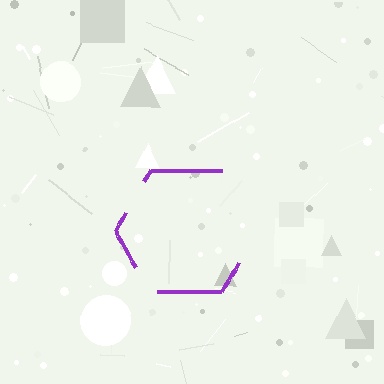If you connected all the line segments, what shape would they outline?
They would outline a hexagon.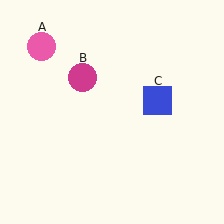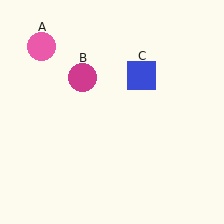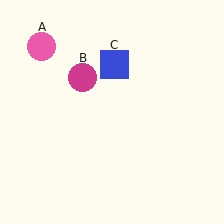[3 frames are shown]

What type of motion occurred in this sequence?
The blue square (object C) rotated counterclockwise around the center of the scene.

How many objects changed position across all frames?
1 object changed position: blue square (object C).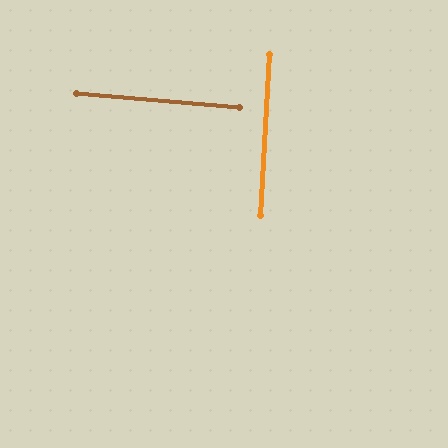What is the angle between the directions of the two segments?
Approximately 88 degrees.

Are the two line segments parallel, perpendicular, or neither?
Perpendicular — they meet at approximately 88°.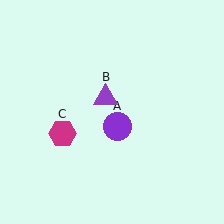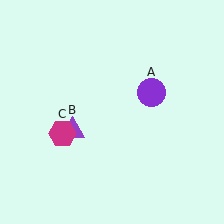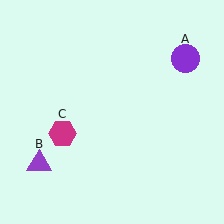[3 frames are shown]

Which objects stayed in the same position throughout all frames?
Magenta hexagon (object C) remained stationary.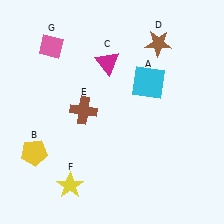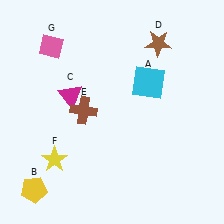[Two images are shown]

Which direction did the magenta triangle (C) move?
The magenta triangle (C) moved left.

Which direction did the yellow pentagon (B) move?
The yellow pentagon (B) moved down.